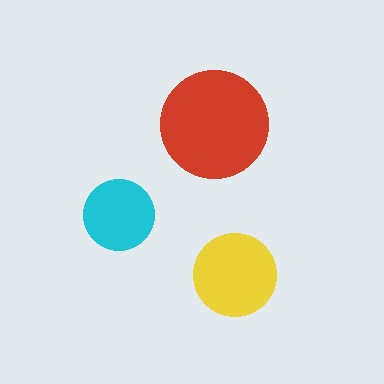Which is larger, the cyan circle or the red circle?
The red one.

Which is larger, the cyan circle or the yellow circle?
The yellow one.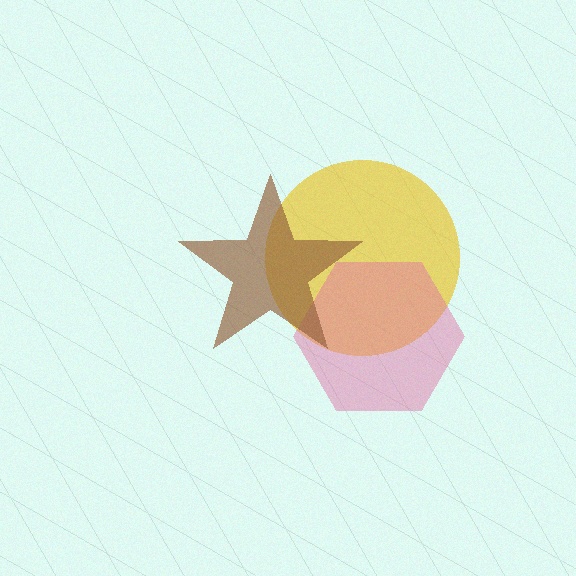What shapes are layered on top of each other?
The layered shapes are: a yellow circle, a pink hexagon, a brown star.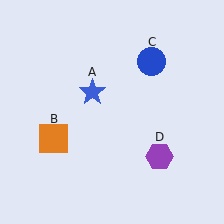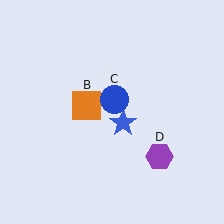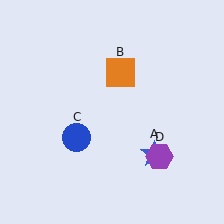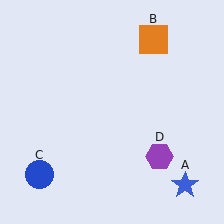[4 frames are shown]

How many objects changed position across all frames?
3 objects changed position: blue star (object A), orange square (object B), blue circle (object C).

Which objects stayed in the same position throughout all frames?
Purple hexagon (object D) remained stationary.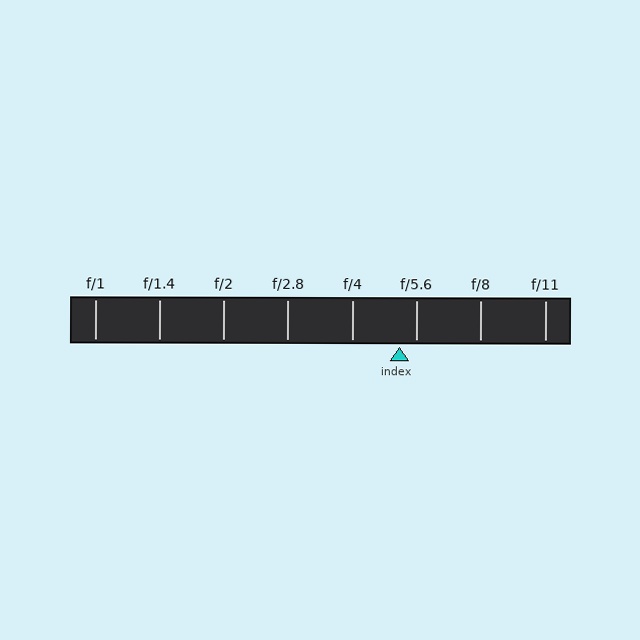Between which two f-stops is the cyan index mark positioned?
The index mark is between f/4 and f/5.6.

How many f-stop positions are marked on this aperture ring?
There are 8 f-stop positions marked.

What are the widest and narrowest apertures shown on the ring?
The widest aperture shown is f/1 and the narrowest is f/11.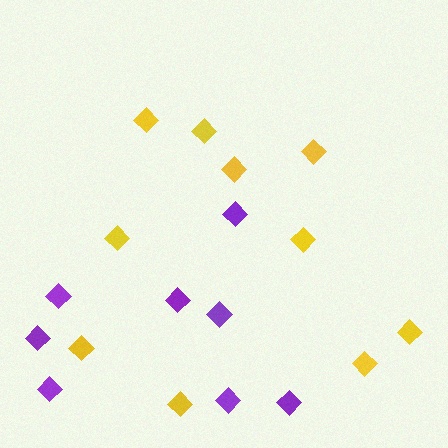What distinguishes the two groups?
There are 2 groups: one group of purple diamonds (8) and one group of yellow diamonds (10).